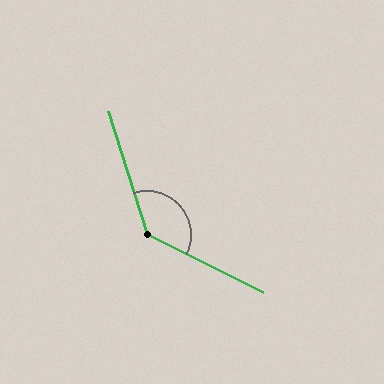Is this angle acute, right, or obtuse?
It is obtuse.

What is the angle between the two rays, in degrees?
Approximately 134 degrees.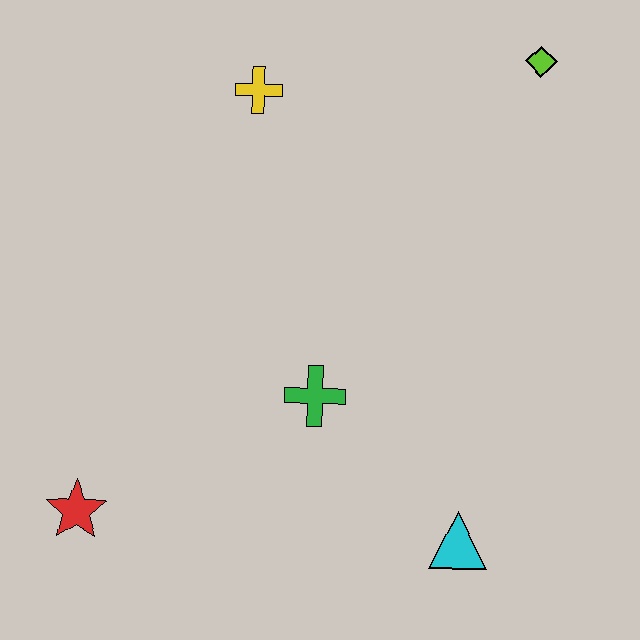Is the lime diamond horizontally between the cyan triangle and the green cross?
No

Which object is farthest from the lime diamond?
The red star is farthest from the lime diamond.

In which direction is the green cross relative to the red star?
The green cross is to the right of the red star.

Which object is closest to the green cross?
The cyan triangle is closest to the green cross.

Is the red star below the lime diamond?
Yes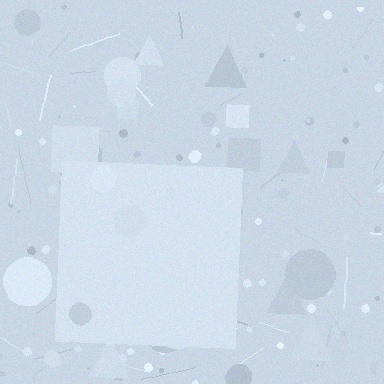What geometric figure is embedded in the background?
A square is embedded in the background.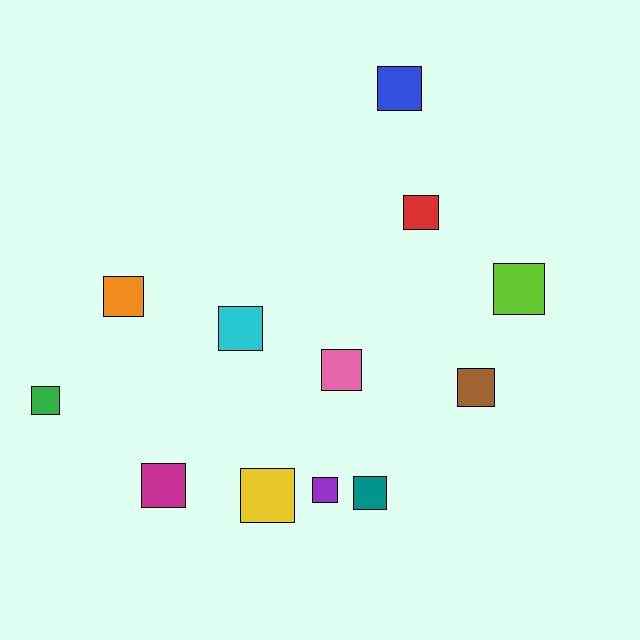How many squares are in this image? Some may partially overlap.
There are 12 squares.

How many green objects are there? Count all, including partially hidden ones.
There is 1 green object.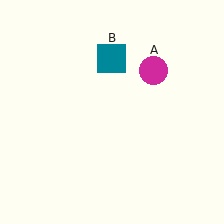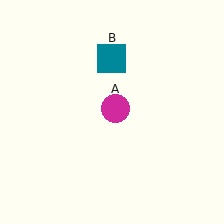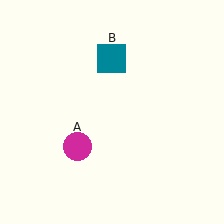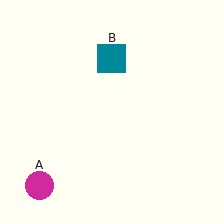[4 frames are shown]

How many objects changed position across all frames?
1 object changed position: magenta circle (object A).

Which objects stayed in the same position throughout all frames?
Teal square (object B) remained stationary.